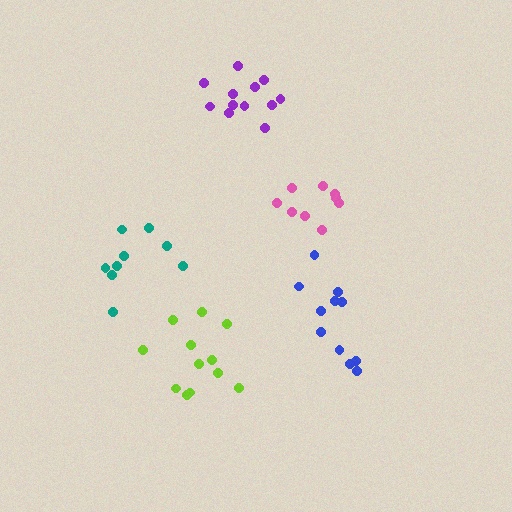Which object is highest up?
The purple cluster is topmost.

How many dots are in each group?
Group 1: 11 dots, Group 2: 12 dots, Group 3: 9 dots, Group 4: 9 dots, Group 5: 12 dots (53 total).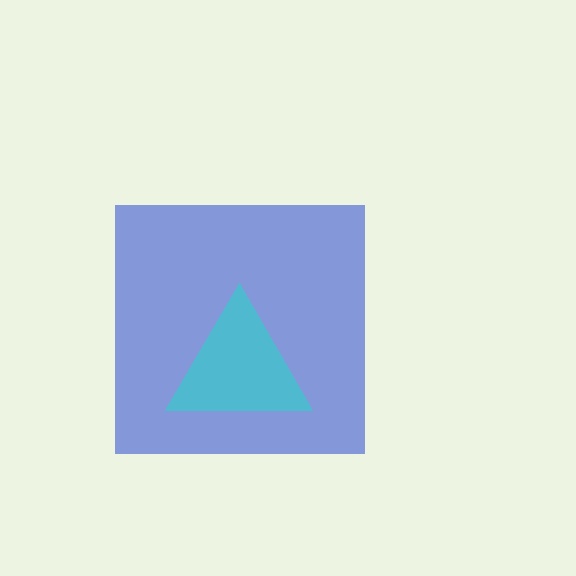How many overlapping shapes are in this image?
There are 2 overlapping shapes in the image.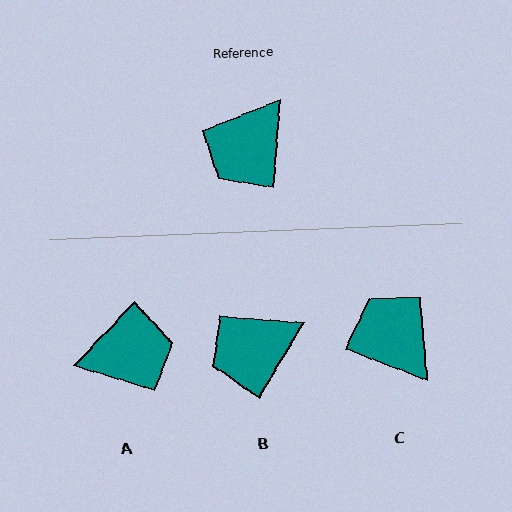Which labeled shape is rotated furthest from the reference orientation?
A, about 141 degrees away.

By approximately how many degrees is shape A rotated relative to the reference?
Approximately 141 degrees counter-clockwise.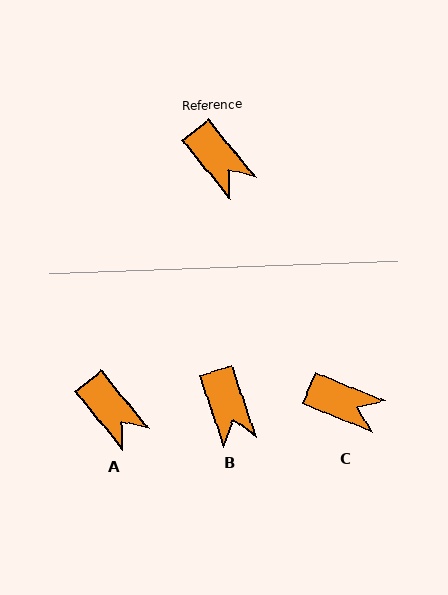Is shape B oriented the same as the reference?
No, it is off by about 21 degrees.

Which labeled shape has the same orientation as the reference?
A.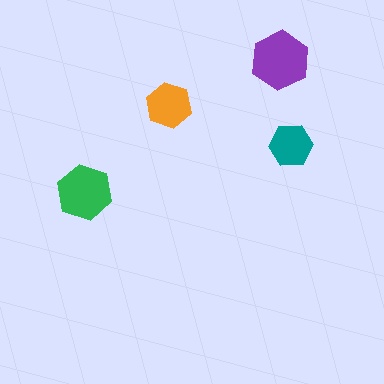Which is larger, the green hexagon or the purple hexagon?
The purple one.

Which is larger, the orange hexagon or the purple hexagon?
The purple one.